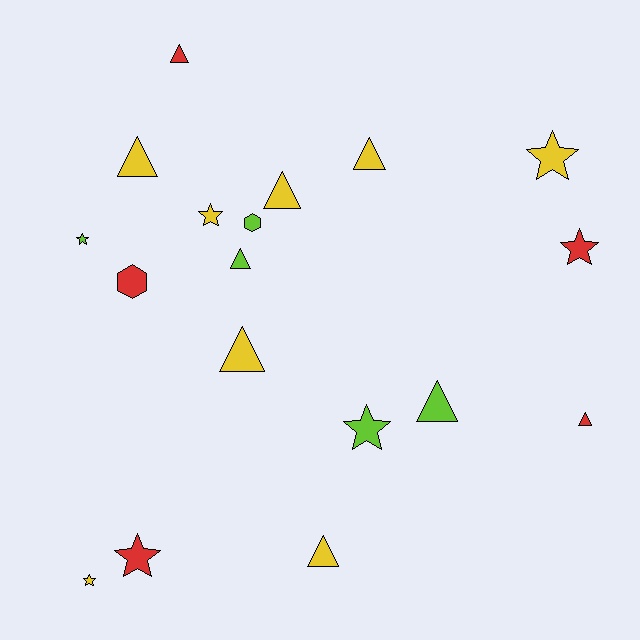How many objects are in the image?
There are 18 objects.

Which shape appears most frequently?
Triangle, with 9 objects.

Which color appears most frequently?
Yellow, with 8 objects.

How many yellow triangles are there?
There are 5 yellow triangles.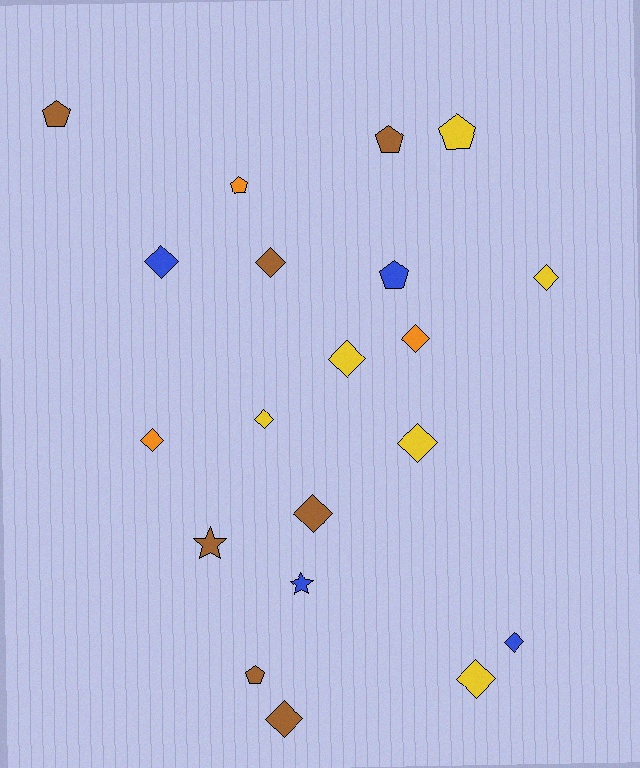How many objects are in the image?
There are 20 objects.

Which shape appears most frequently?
Diamond, with 12 objects.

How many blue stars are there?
There is 1 blue star.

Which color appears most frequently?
Brown, with 7 objects.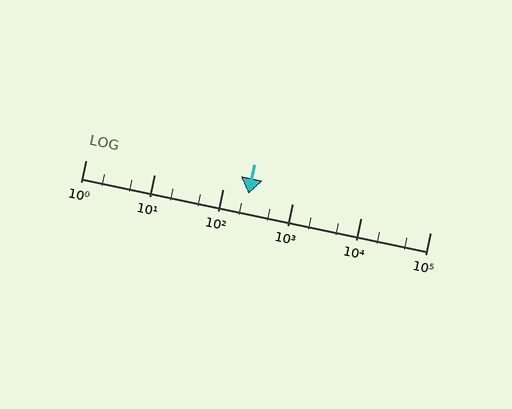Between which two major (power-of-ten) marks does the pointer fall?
The pointer is between 100 and 1000.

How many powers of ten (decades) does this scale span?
The scale spans 5 decades, from 1 to 100000.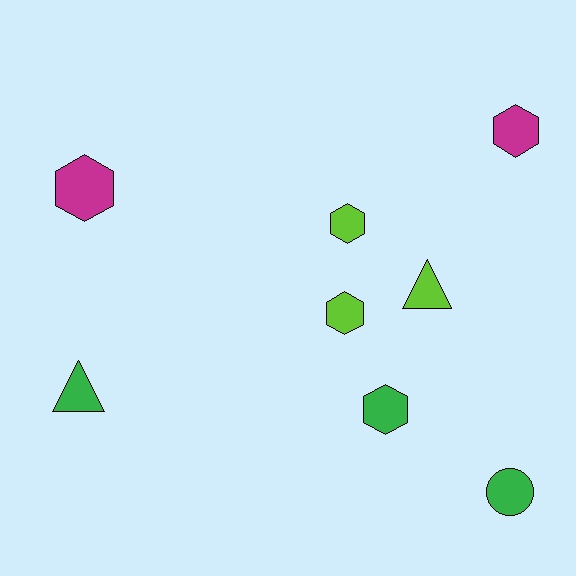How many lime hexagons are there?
There are 2 lime hexagons.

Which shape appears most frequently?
Hexagon, with 5 objects.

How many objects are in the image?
There are 8 objects.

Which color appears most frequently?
Lime, with 3 objects.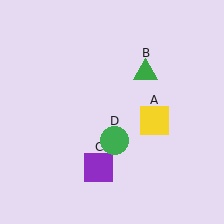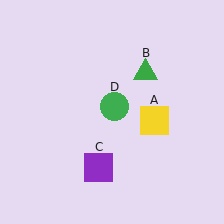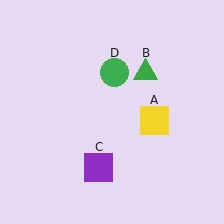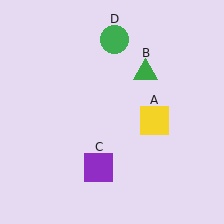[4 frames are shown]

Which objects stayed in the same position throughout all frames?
Yellow square (object A) and green triangle (object B) and purple square (object C) remained stationary.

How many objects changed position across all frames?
1 object changed position: green circle (object D).